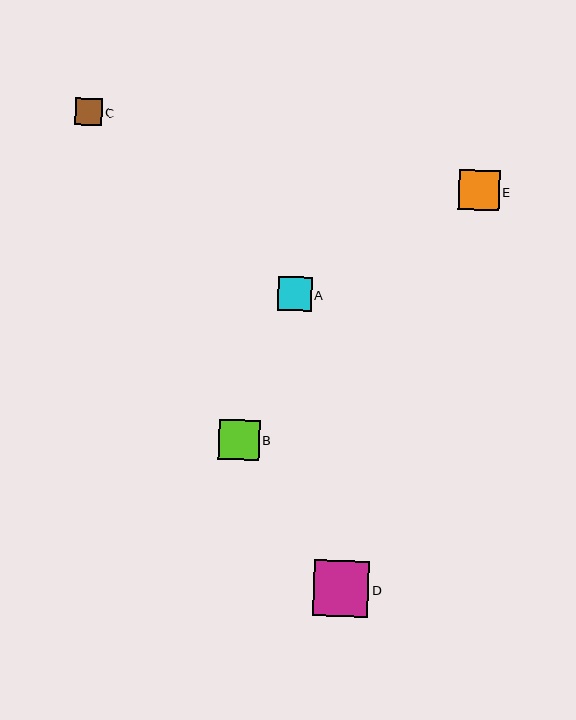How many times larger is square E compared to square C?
Square E is approximately 1.5 times the size of square C.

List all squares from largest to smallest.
From largest to smallest: D, B, E, A, C.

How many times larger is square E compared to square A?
Square E is approximately 1.2 times the size of square A.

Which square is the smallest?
Square C is the smallest with a size of approximately 27 pixels.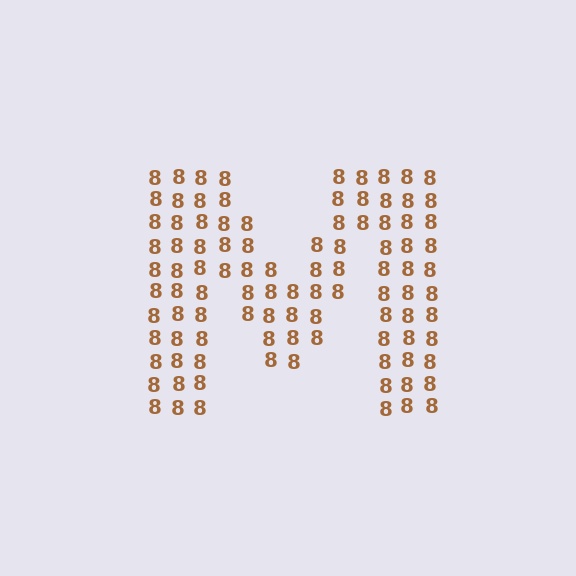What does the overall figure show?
The overall figure shows the letter M.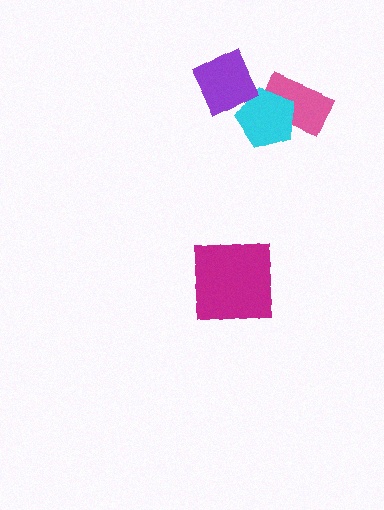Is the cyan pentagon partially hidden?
No, no other shape covers it.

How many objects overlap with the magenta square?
0 objects overlap with the magenta square.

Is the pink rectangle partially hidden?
Yes, it is partially covered by another shape.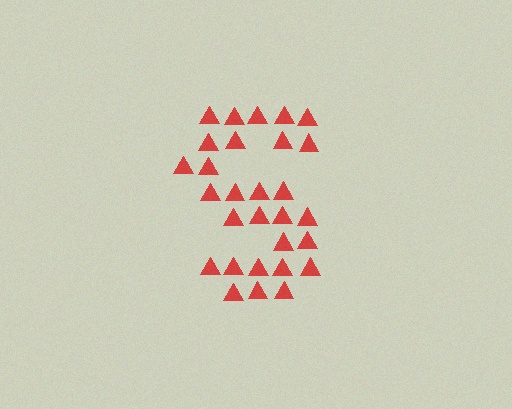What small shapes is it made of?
It is made of small triangles.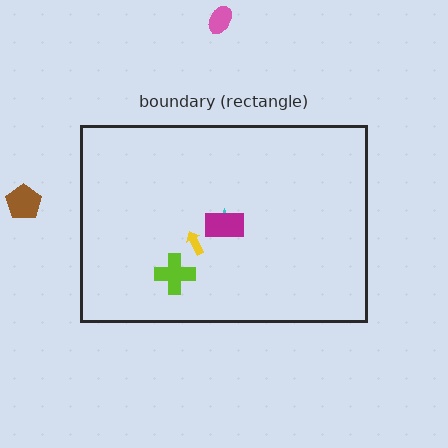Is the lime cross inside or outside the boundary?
Inside.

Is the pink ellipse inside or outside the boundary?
Outside.